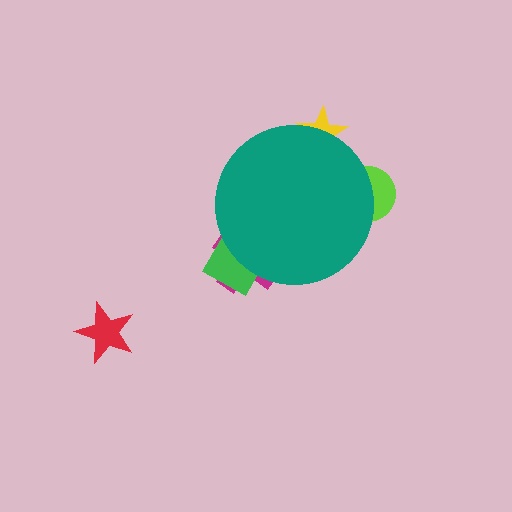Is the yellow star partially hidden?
Yes, the yellow star is partially hidden behind the teal circle.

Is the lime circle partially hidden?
Yes, the lime circle is partially hidden behind the teal circle.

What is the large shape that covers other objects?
A teal circle.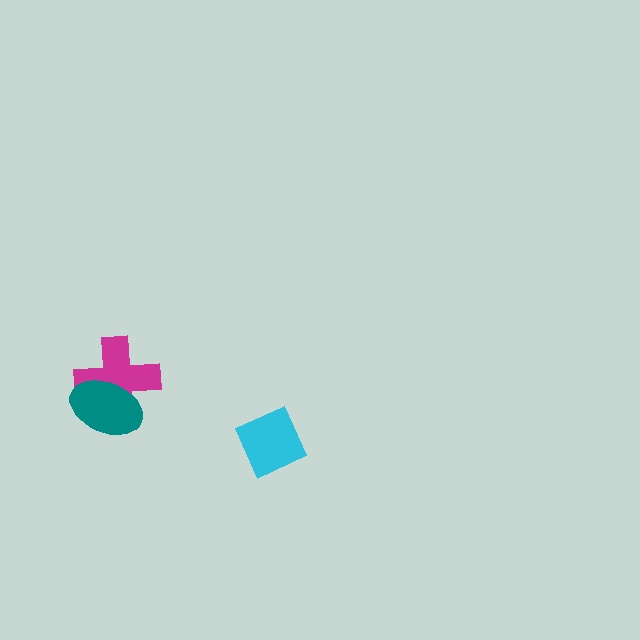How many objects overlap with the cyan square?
0 objects overlap with the cyan square.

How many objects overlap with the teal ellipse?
1 object overlaps with the teal ellipse.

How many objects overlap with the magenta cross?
1 object overlaps with the magenta cross.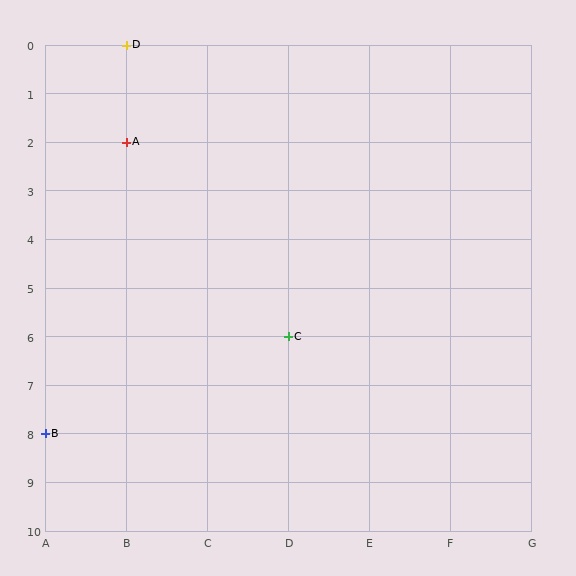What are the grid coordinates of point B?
Point B is at grid coordinates (A, 8).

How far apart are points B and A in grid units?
Points B and A are 1 column and 6 rows apart (about 6.1 grid units diagonally).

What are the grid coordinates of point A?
Point A is at grid coordinates (B, 2).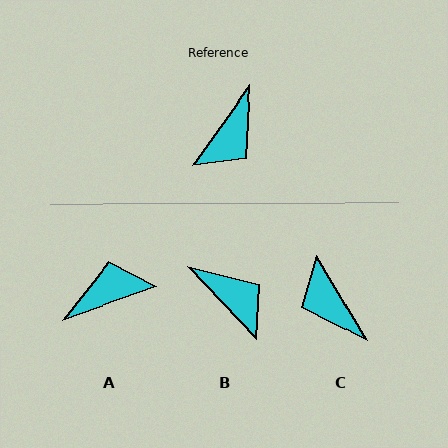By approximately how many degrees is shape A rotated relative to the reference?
Approximately 145 degrees counter-clockwise.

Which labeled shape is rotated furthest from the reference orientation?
A, about 145 degrees away.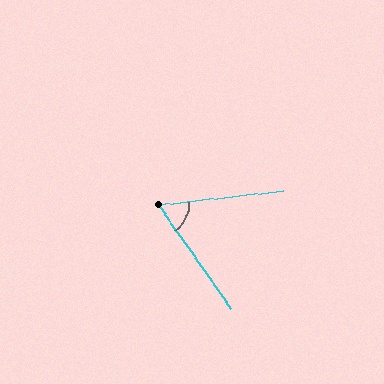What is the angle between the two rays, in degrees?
Approximately 61 degrees.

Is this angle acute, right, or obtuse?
It is acute.